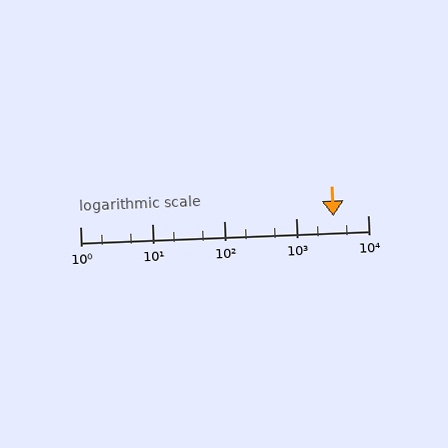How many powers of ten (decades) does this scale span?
The scale spans 4 decades, from 1 to 10000.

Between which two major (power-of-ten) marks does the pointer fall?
The pointer is between 1000 and 10000.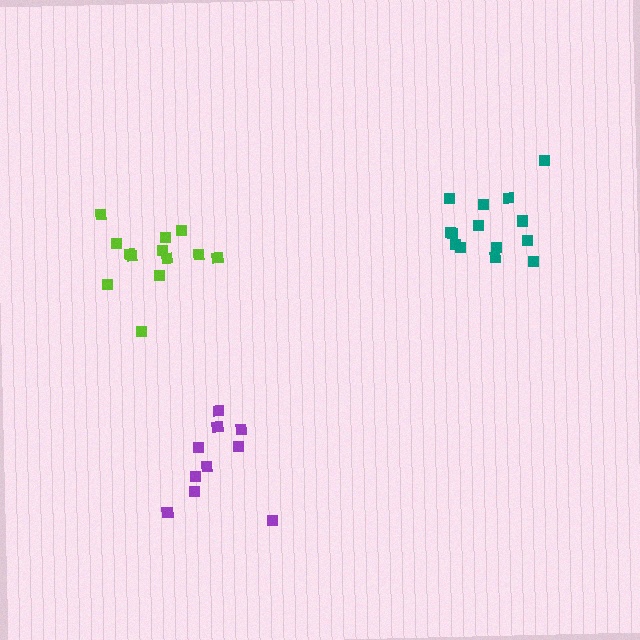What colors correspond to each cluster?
The clusters are colored: purple, teal, lime.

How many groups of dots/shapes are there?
There are 3 groups.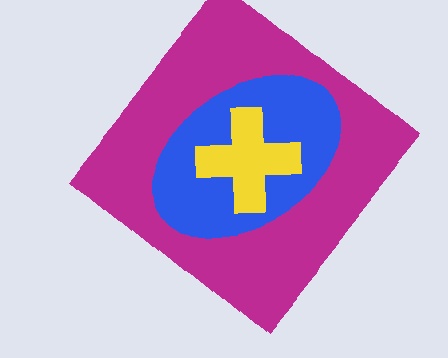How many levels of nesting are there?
3.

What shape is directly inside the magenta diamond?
The blue ellipse.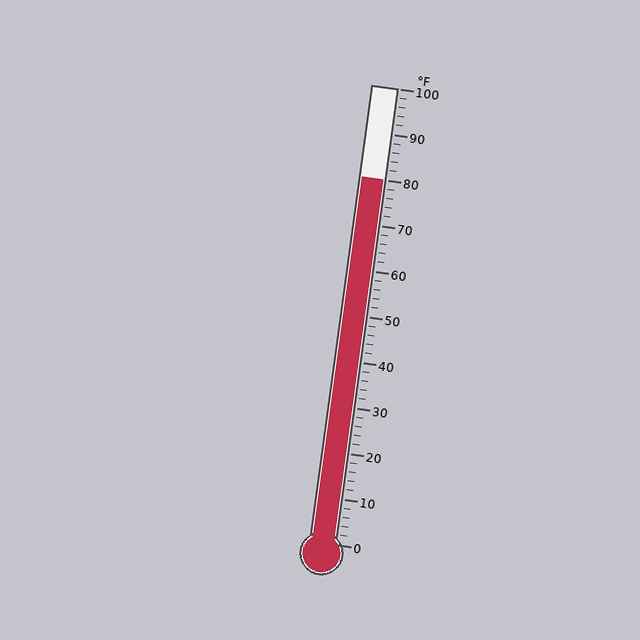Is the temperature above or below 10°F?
The temperature is above 10°F.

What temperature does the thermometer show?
The thermometer shows approximately 80°F.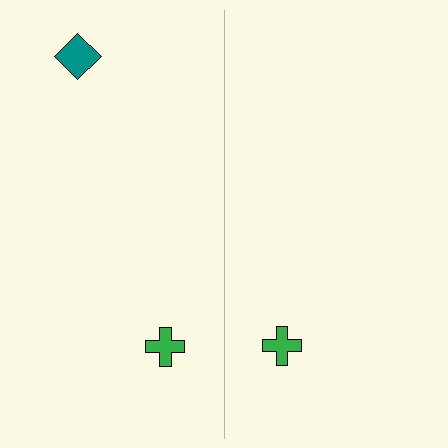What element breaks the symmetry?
A teal diamond is missing from the right side.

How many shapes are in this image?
There are 3 shapes in this image.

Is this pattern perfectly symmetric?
No, the pattern is not perfectly symmetric. A teal diamond is missing from the right side.